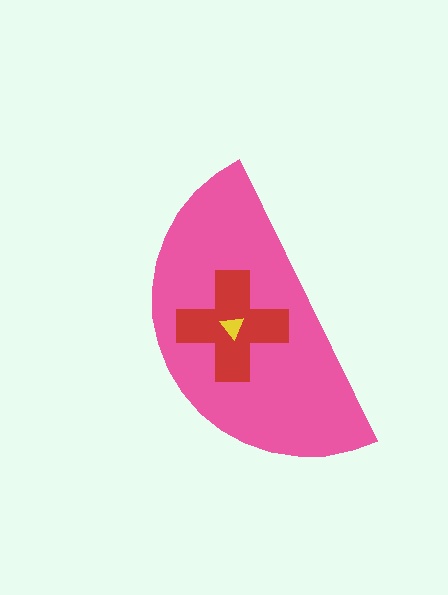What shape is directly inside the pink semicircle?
The red cross.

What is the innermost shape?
The yellow triangle.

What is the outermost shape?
The pink semicircle.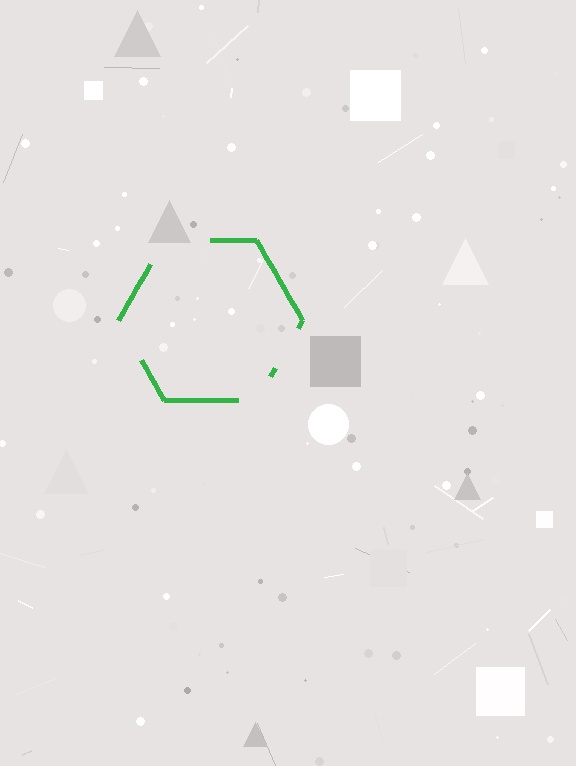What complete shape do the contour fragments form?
The contour fragments form a hexagon.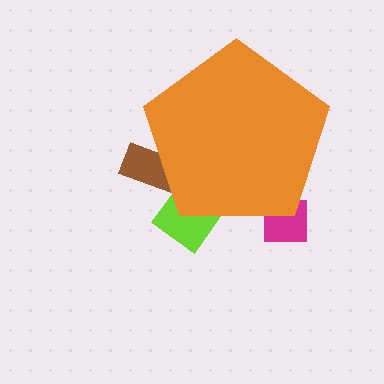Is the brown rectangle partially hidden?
Yes, the brown rectangle is partially hidden behind the orange pentagon.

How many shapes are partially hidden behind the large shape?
3 shapes are partially hidden.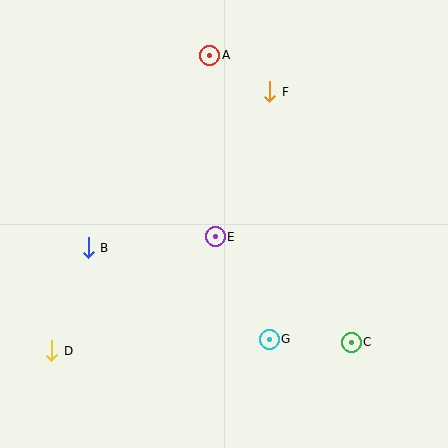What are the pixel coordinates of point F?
Point F is at (270, 92).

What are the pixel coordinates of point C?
Point C is at (351, 342).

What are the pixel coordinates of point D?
Point D is at (52, 351).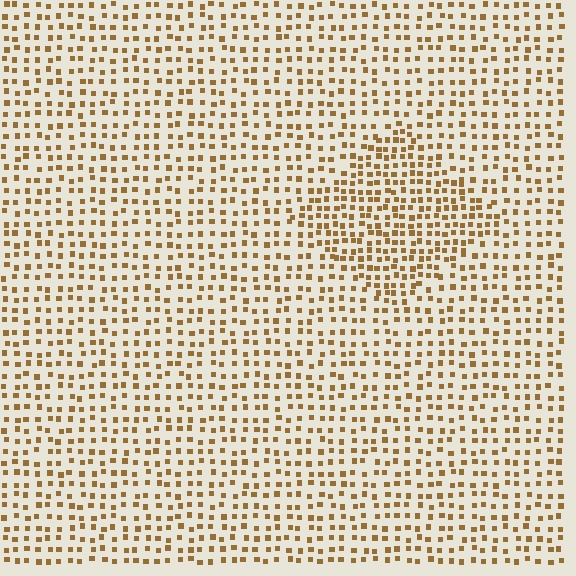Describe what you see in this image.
The image contains small brown elements arranged at two different densities. A diamond-shaped region is visible where the elements are more densely packed than the surrounding area.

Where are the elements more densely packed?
The elements are more densely packed inside the diamond boundary.